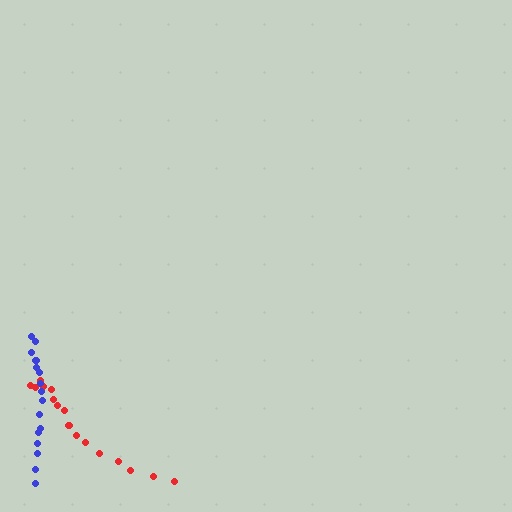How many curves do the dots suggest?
There are 2 distinct paths.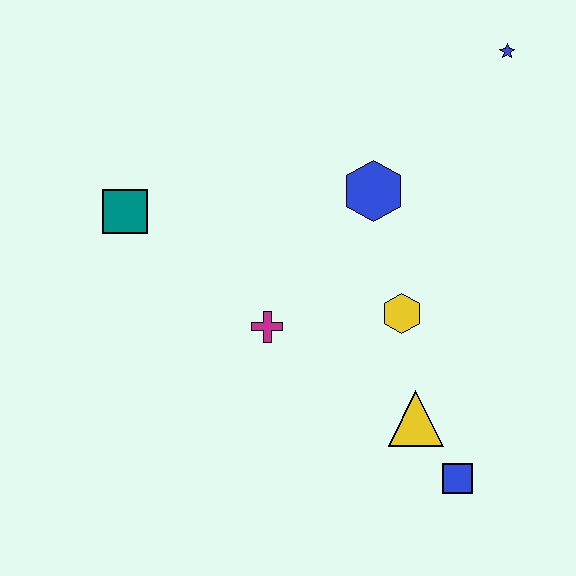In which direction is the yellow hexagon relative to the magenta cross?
The yellow hexagon is to the right of the magenta cross.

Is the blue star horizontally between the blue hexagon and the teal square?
No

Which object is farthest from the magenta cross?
The blue star is farthest from the magenta cross.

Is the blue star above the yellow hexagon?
Yes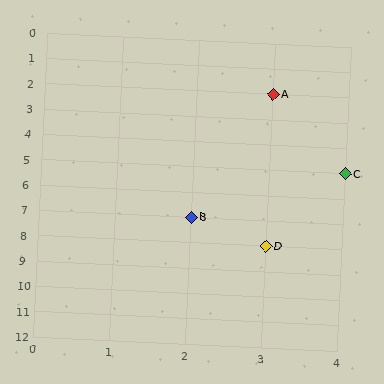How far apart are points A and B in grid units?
Points A and B are 1 column and 5 rows apart (about 5.1 grid units diagonally).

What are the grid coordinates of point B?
Point B is at grid coordinates (2, 7).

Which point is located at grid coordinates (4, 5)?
Point C is at (4, 5).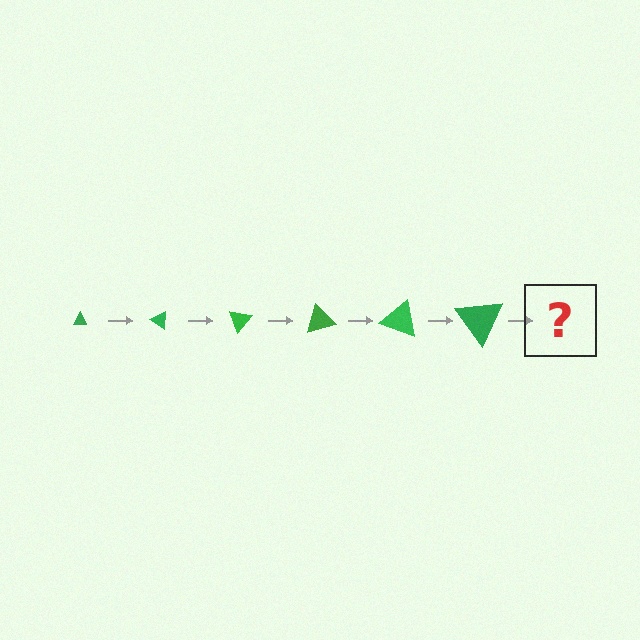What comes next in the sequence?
The next element should be a triangle, larger than the previous one and rotated 210 degrees from the start.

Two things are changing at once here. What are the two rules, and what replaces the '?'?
The two rules are that the triangle grows larger each step and it rotates 35 degrees each step. The '?' should be a triangle, larger than the previous one and rotated 210 degrees from the start.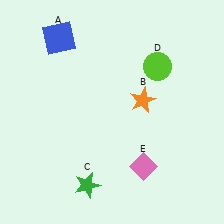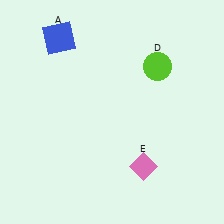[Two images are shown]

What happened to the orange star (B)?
The orange star (B) was removed in Image 2. It was in the top-right area of Image 1.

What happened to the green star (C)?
The green star (C) was removed in Image 2. It was in the bottom-left area of Image 1.